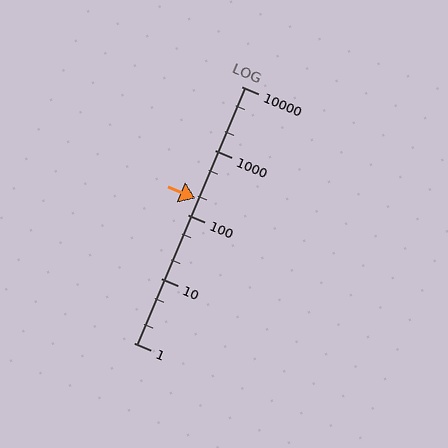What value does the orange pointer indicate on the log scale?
The pointer indicates approximately 180.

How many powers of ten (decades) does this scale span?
The scale spans 4 decades, from 1 to 10000.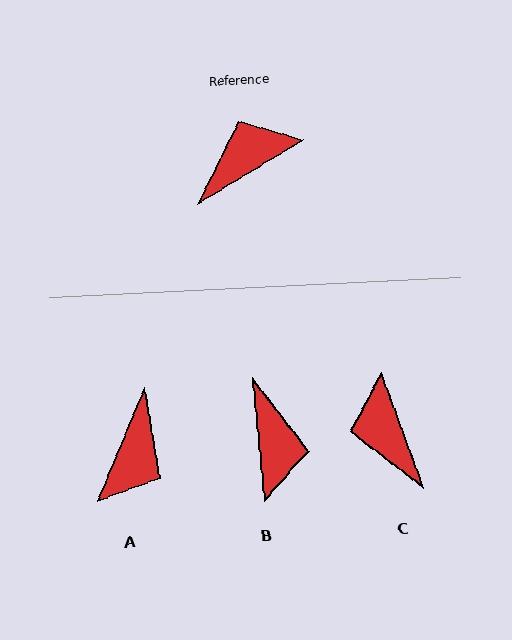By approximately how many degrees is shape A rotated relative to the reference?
Approximately 144 degrees clockwise.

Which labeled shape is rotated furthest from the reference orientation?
A, about 144 degrees away.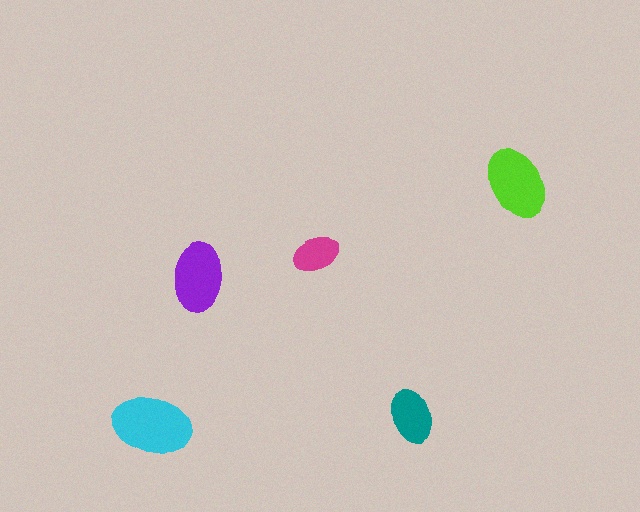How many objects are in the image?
There are 5 objects in the image.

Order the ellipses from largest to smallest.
the cyan one, the lime one, the purple one, the teal one, the magenta one.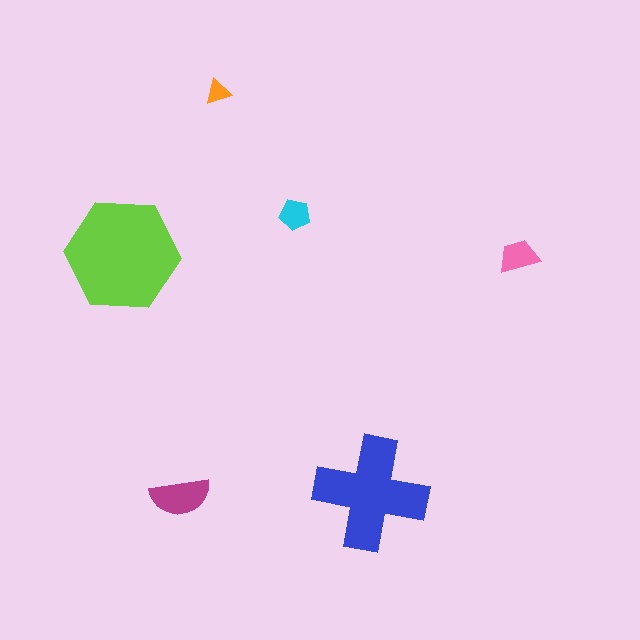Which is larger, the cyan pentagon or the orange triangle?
The cyan pentagon.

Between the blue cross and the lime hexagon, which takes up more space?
The lime hexagon.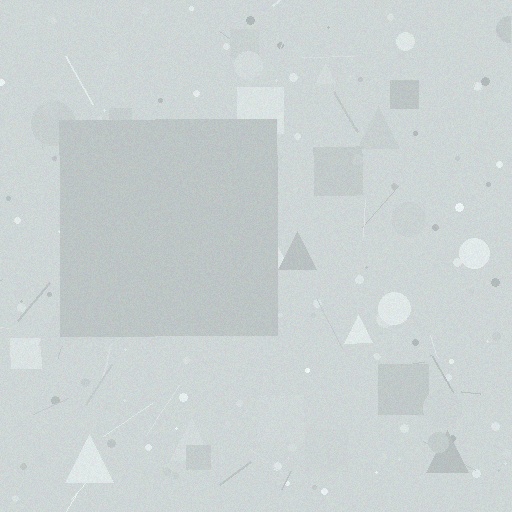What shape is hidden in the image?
A square is hidden in the image.